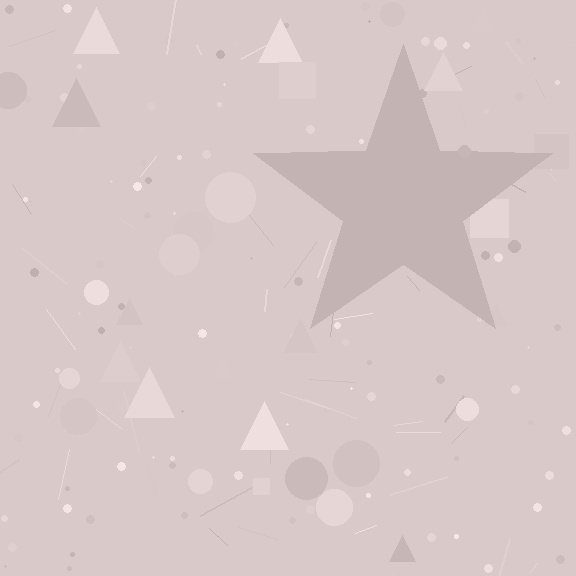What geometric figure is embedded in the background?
A star is embedded in the background.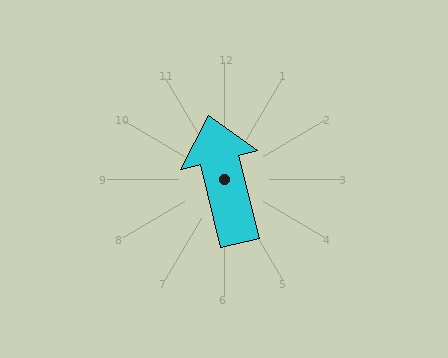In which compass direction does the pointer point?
North.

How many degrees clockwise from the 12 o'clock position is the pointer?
Approximately 346 degrees.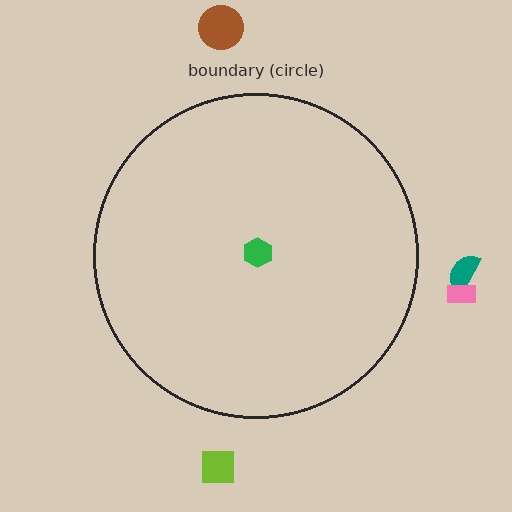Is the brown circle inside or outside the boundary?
Outside.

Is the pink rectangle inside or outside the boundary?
Outside.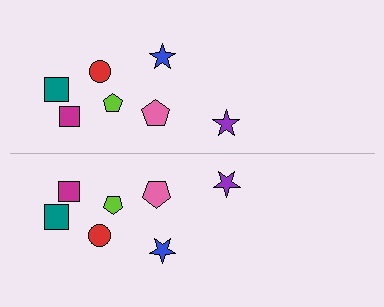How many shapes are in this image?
There are 14 shapes in this image.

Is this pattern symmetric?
Yes, this pattern has bilateral (reflection) symmetry.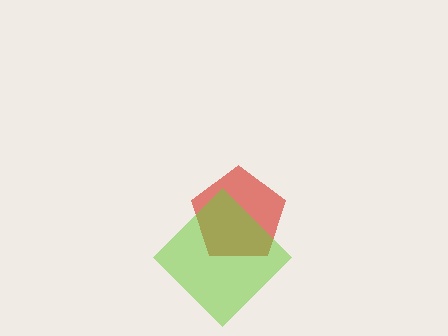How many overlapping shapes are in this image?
There are 2 overlapping shapes in the image.